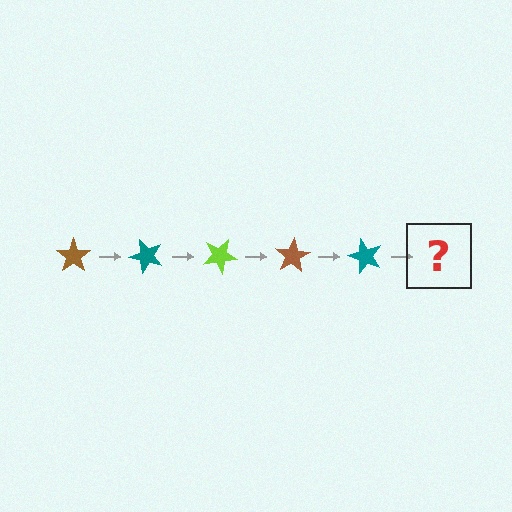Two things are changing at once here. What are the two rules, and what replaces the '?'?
The two rules are that it rotates 50 degrees each step and the color cycles through brown, teal, and lime. The '?' should be a lime star, rotated 250 degrees from the start.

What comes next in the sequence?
The next element should be a lime star, rotated 250 degrees from the start.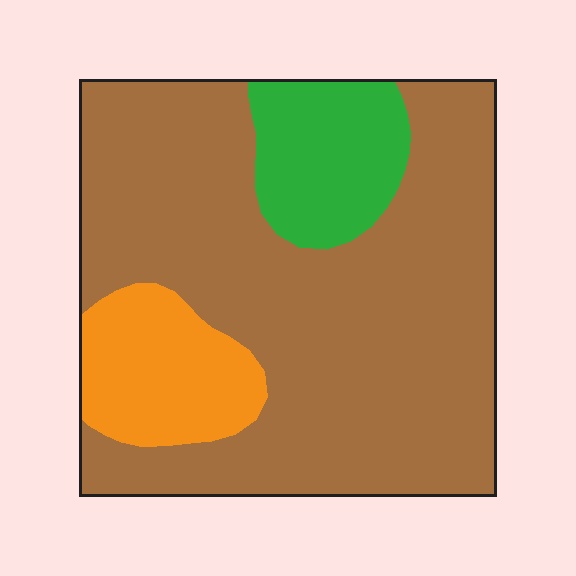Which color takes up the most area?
Brown, at roughly 75%.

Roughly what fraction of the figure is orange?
Orange covers 14% of the figure.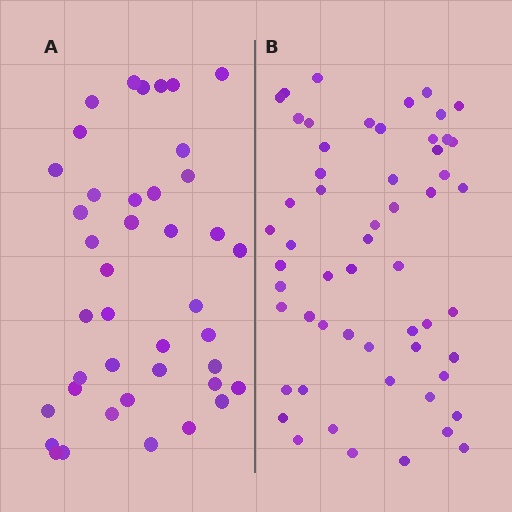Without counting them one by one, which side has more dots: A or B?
Region B (the right region) has more dots.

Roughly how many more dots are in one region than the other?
Region B has approximately 15 more dots than region A.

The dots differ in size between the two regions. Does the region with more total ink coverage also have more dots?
No. Region A has more total ink coverage because its dots are larger, but region B actually contains more individual dots. Total area can be misleading — the number of items is what matters here.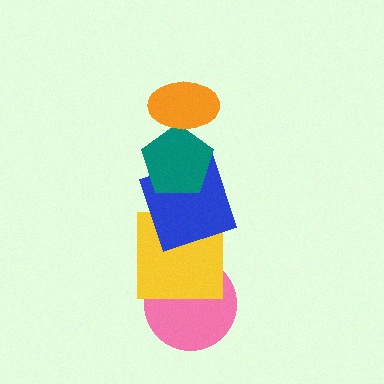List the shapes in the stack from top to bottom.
From top to bottom: the orange ellipse, the teal pentagon, the blue square, the yellow square, the pink circle.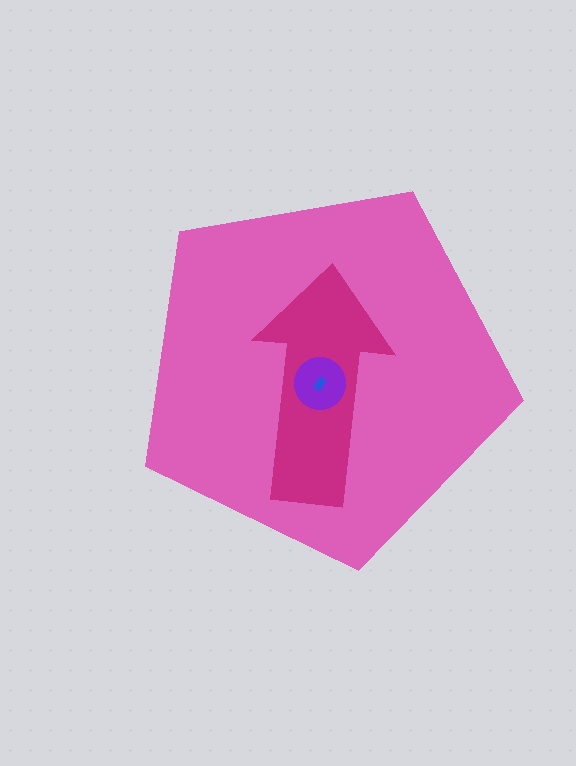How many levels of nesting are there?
4.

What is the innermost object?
The blue rectangle.